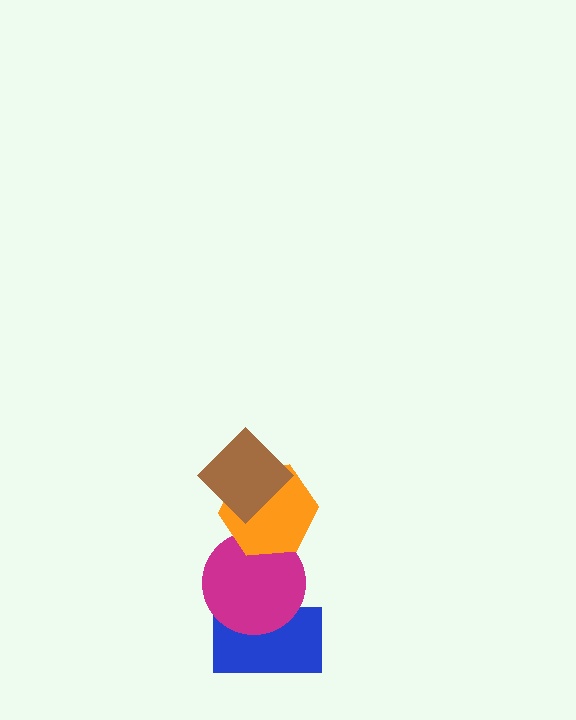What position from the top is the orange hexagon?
The orange hexagon is 2nd from the top.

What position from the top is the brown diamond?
The brown diamond is 1st from the top.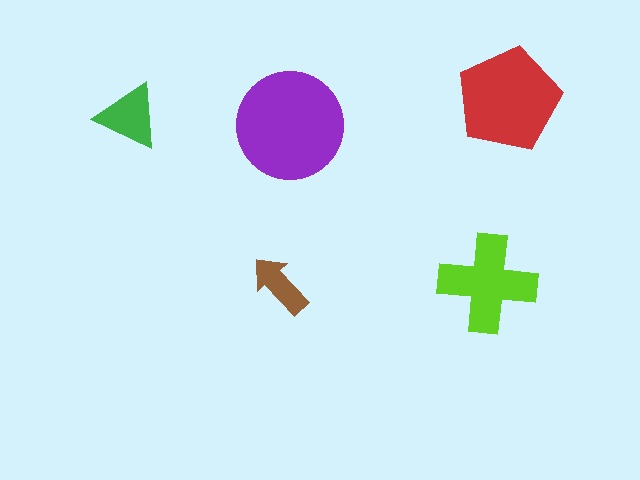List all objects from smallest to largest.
The brown arrow, the green triangle, the lime cross, the red pentagon, the purple circle.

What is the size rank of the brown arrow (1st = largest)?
5th.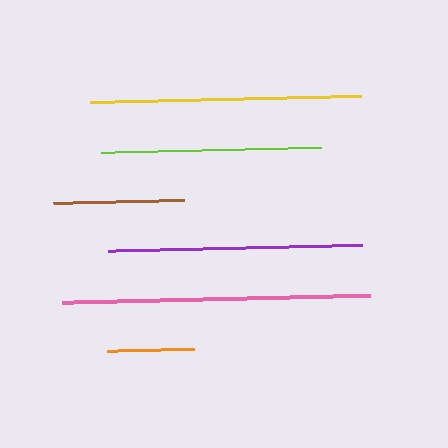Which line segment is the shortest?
The orange line is the shortest at approximately 87 pixels.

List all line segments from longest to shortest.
From longest to shortest: pink, yellow, purple, lime, brown, orange.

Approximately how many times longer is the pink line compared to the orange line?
The pink line is approximately 3.5 times the length of the orange line.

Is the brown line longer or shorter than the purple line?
The purple line is longer than the brown line.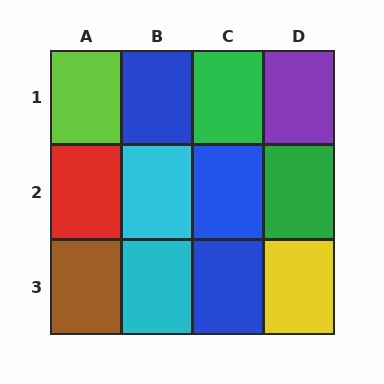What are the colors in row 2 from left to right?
Red, cyan, blue, green.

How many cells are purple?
1 cell is purple.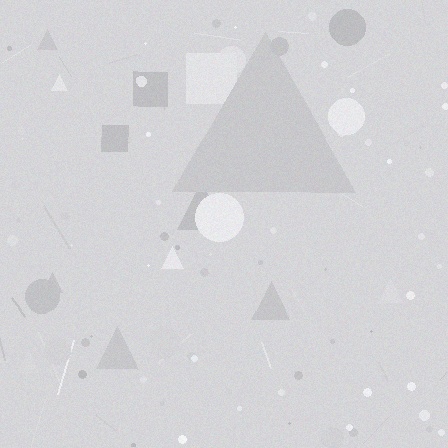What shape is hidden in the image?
A triangle is hidden in the image.